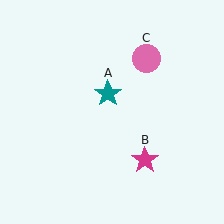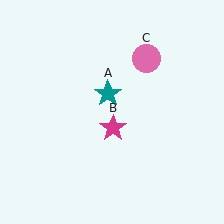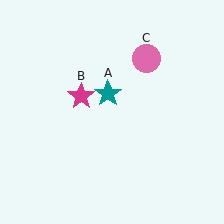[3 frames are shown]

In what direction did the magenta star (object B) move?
The magenta star (object B) moved up and to the left.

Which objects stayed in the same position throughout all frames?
Teal star (object A) and pink circle (object C) remained stationary.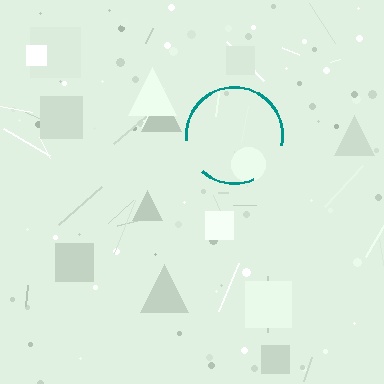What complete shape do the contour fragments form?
The contour fragments form a circle.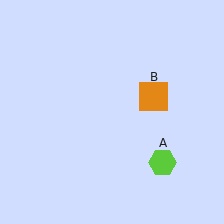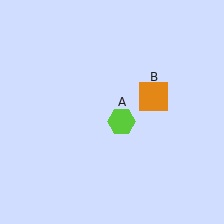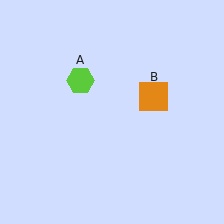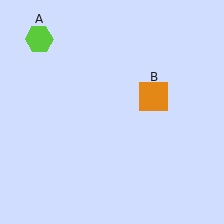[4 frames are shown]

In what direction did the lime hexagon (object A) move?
The lime hexagon (object A) moved up and to the left.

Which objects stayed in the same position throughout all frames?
Orange square (object B) remained stationary.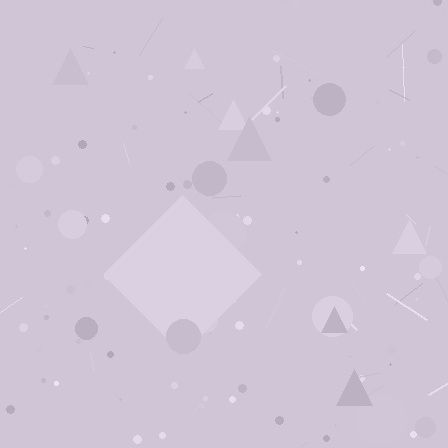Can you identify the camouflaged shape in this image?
The camouflaged shape is a diamond.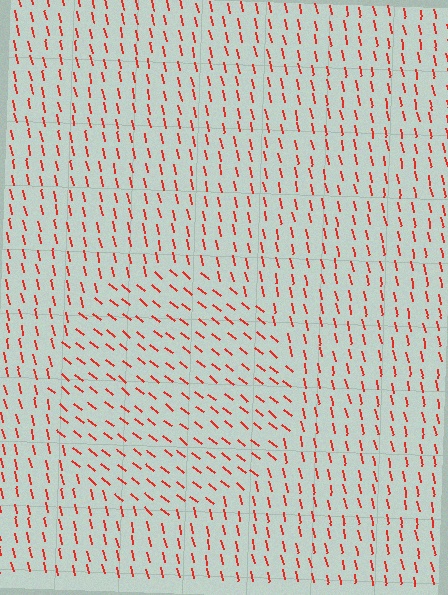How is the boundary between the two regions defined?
The boundary is defined purely by a change in line orientation (approximately 39 degrees difference). All lines are the same color and thickness.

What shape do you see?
I see a circle.